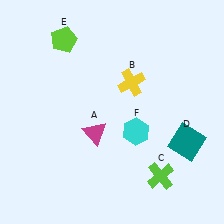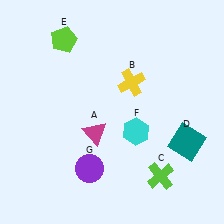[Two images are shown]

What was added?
A purple circle (G) was added in Image 2.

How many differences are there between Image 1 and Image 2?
There is 1 difference between the two images.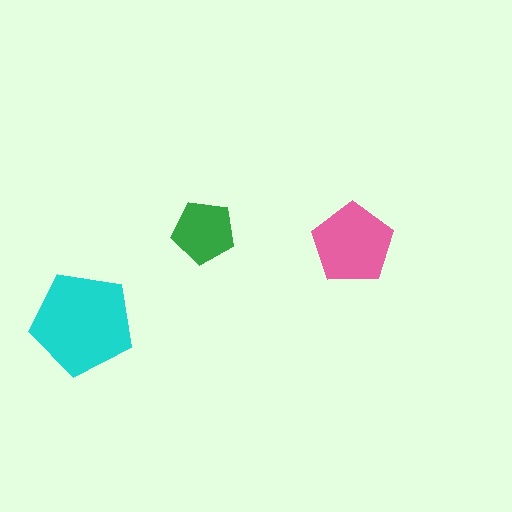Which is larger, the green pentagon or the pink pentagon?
The pink one.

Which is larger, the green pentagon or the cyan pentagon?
The cyan one.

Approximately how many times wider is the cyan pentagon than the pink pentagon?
About 1.5 times wider.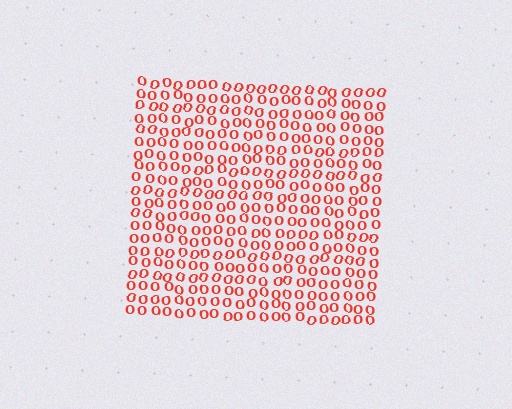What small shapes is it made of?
It is made of small letter O's.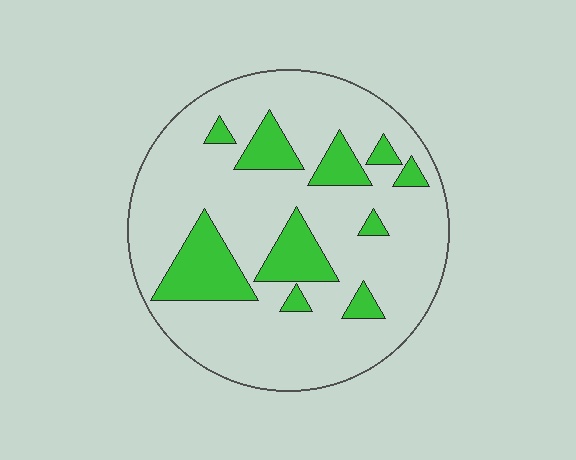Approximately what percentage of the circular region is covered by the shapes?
Approximately 20%.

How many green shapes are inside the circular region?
10.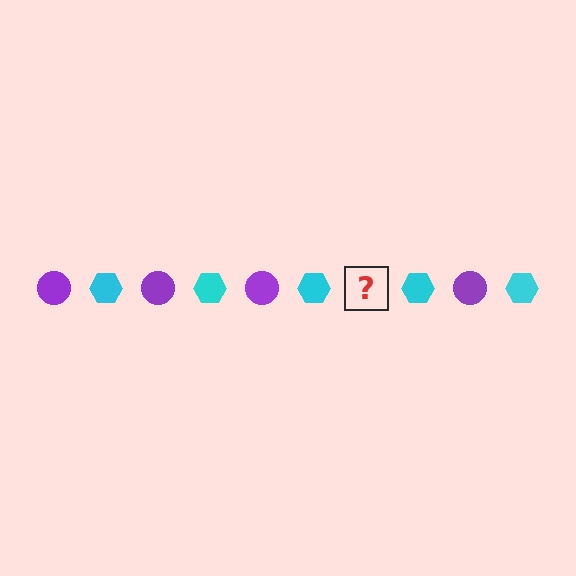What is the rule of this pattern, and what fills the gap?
The rule is that the pattern alternates between purple circle and cyan hexagon. The gap should be filled with a purple circle.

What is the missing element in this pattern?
The missing element is a purple circle.